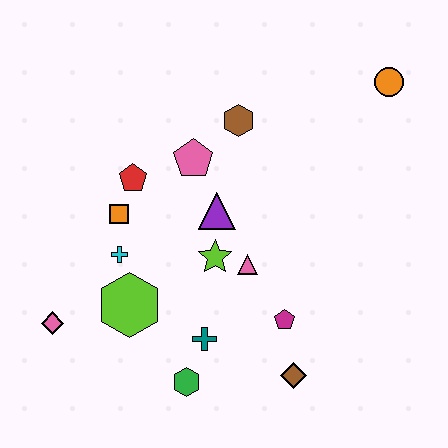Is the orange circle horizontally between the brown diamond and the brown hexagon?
No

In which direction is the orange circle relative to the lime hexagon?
The orange circle is to the right of the lime hexagon.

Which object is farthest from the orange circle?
The pink diamond is farthest from the orange circle.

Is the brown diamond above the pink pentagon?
No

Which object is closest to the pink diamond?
The lime hexagon is closest to the pink diamond.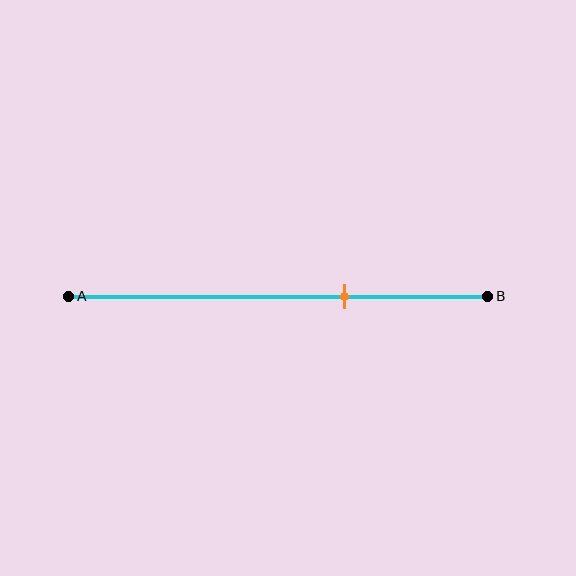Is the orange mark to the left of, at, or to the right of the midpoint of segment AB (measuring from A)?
The orange mark is to the right of the midpoint of segment AB.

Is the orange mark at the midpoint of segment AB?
No, the mark is at about 65% from A, not at the 50% midpoint.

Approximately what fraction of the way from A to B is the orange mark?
The orange mark is approximately 65% of the way from A to B.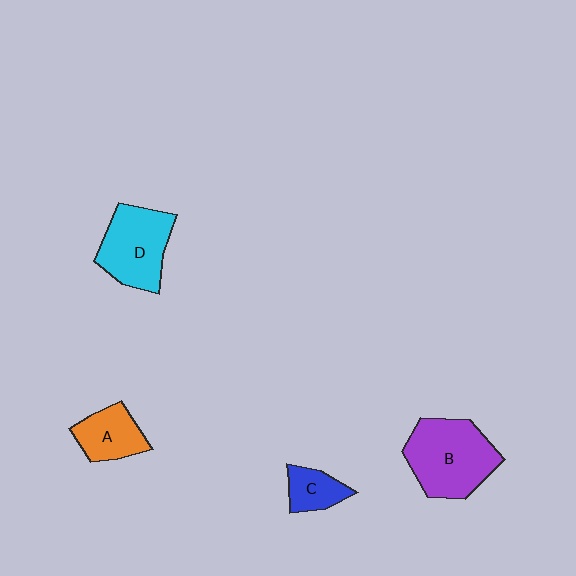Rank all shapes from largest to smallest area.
From largest to smallest: B (purple), D (cyan), A (orange), C (blue).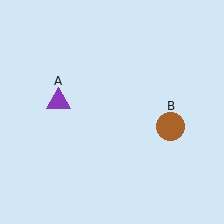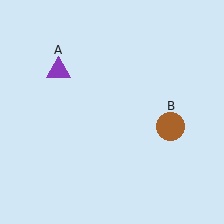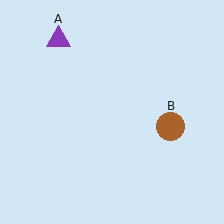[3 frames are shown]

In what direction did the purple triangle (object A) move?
The purple triangle (object A) moved up.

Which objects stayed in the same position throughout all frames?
Brown circle (object B) remained stationary.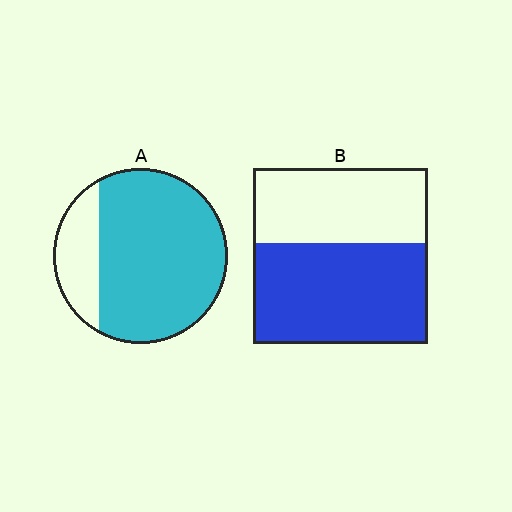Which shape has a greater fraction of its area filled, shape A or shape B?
Shape A.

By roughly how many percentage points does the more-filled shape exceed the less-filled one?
By roughly 20 percentage points (A over B).